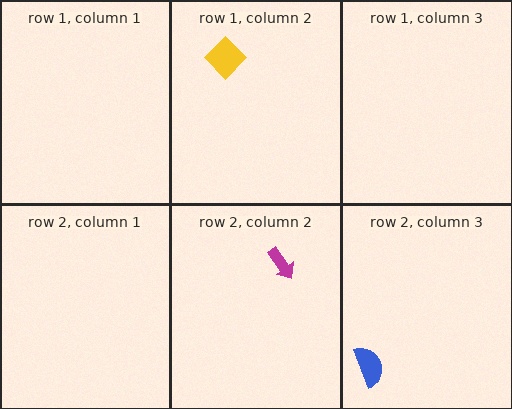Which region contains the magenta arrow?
The row 2, column 2 region.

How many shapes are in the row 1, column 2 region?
1.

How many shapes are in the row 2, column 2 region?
1.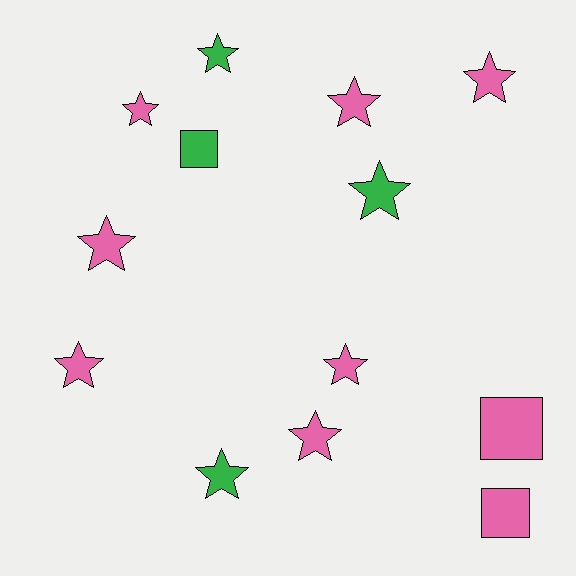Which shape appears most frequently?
Star, with 10 objects.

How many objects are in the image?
There are 13 objects.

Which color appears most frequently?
Pink, with 9 objects.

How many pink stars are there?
There are 7 pink stars.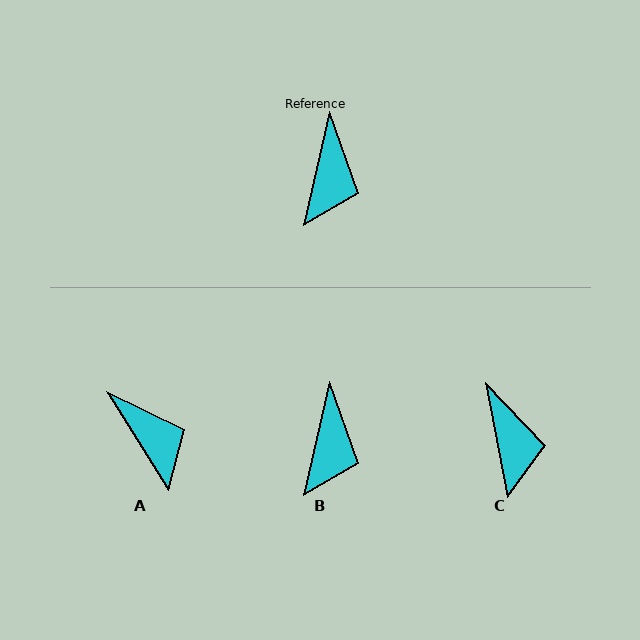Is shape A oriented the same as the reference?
No, it is off by about 44 degrees.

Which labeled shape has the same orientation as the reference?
B.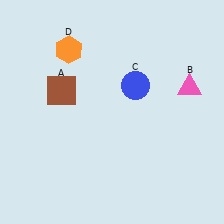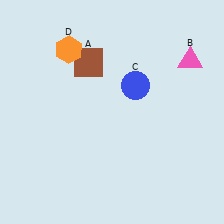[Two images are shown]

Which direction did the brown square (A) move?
The brown square (A) moved up.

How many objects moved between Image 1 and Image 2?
2 objects moved between the two images.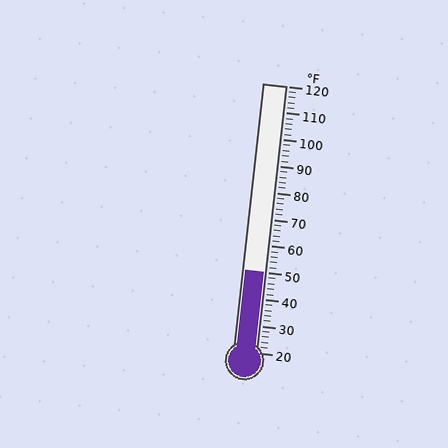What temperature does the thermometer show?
The thermometer shows approximately 50°F.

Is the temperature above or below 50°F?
The temperature is at 50°F.